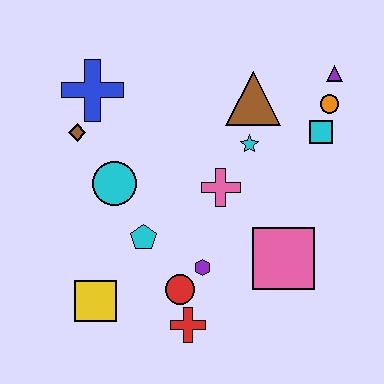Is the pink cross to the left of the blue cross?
No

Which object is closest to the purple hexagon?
The red circle is closest to the purple hexagon.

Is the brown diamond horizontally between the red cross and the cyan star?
No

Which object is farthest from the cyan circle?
The purple triangle is farthest from the cyan circle.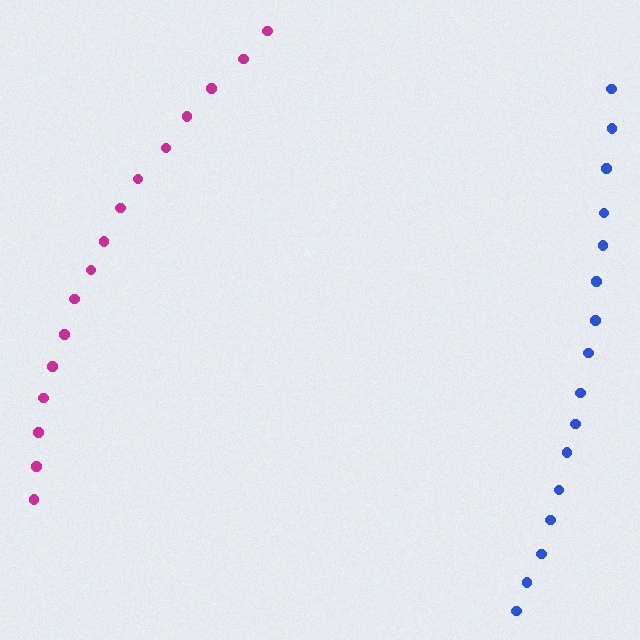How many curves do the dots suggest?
There are 2 distinct paths.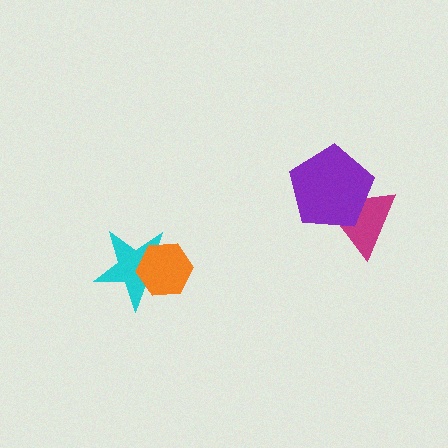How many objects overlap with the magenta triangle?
1 object overlaps with the magenta triangle.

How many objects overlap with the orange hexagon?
1 object overlaps with the orange hexagon.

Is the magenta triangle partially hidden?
Yes, it is partially covered by another shape.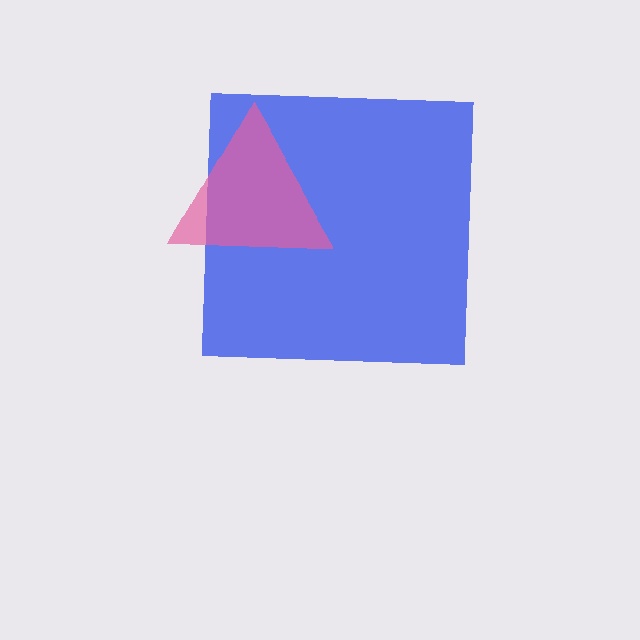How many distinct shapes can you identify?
There are 2 distinct shapes: a blue square, a pink triangle.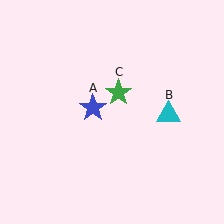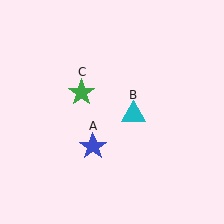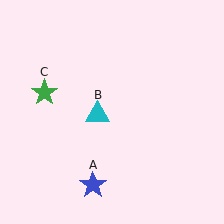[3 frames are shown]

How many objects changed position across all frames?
3 objects changed position: blue star (object A), cyan triangle (object B), green star (object C).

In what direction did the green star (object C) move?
The green star (object C) moved left.